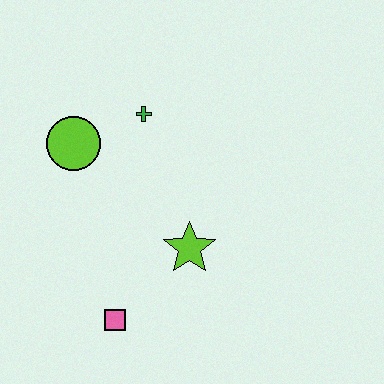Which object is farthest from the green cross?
The pink square is farthest from the green cross.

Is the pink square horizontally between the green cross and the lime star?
No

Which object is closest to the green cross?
The lime circle is closest to the green cross.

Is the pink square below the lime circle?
Yes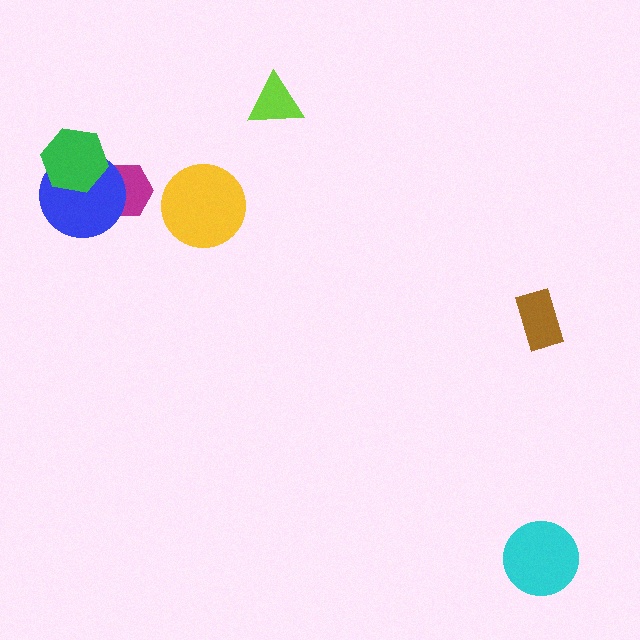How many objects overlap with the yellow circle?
0 objects overlap with the yellow circle.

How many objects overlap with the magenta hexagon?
1 object overlaps with the magenta hexagon.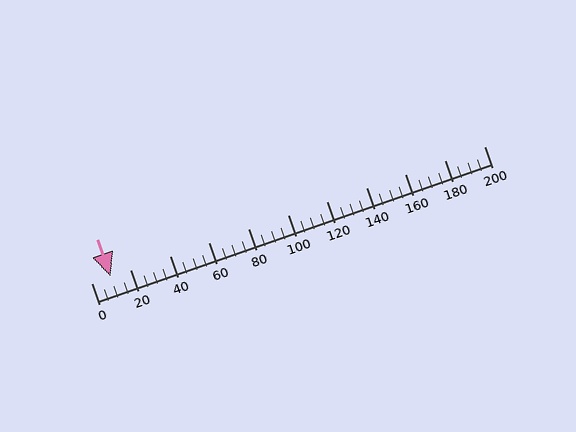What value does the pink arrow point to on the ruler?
The pink arrow points to approximately 10.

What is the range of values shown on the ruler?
The ruler shows values from 0 to 200.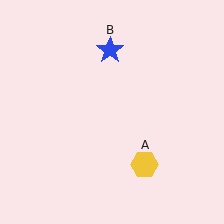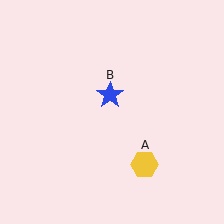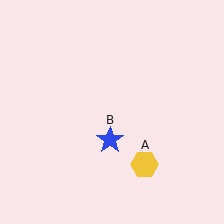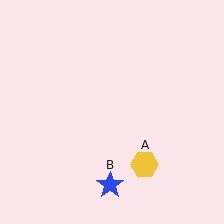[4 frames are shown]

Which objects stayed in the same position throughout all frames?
Yellow hexagon (object A) remained stationary.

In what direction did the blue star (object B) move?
The blue star (object B) moved down.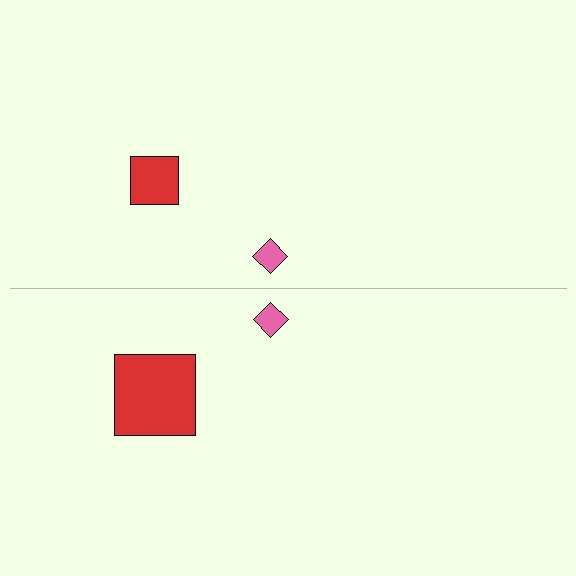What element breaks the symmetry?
The red square on the bottom side has a different size than its mirror counterpart.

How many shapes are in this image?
There are 4 shapes in this image.